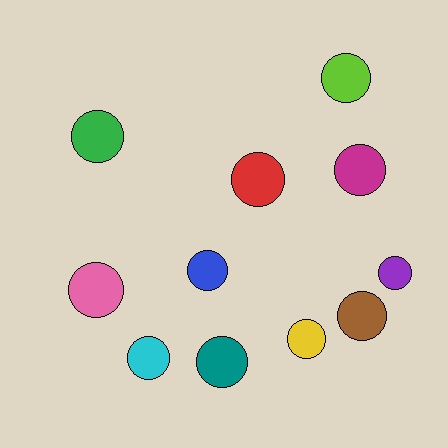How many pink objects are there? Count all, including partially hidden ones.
There is 1 pink object.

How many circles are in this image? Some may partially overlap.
There are 11 circles.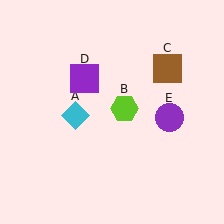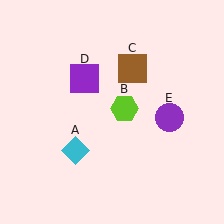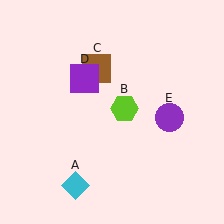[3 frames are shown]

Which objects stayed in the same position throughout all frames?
Lime hexagon (object B) and purple square (object D) and purple circle (object E) remained stationary.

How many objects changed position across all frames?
2 objects changed position: cyan diamond (object A), brown square (object C).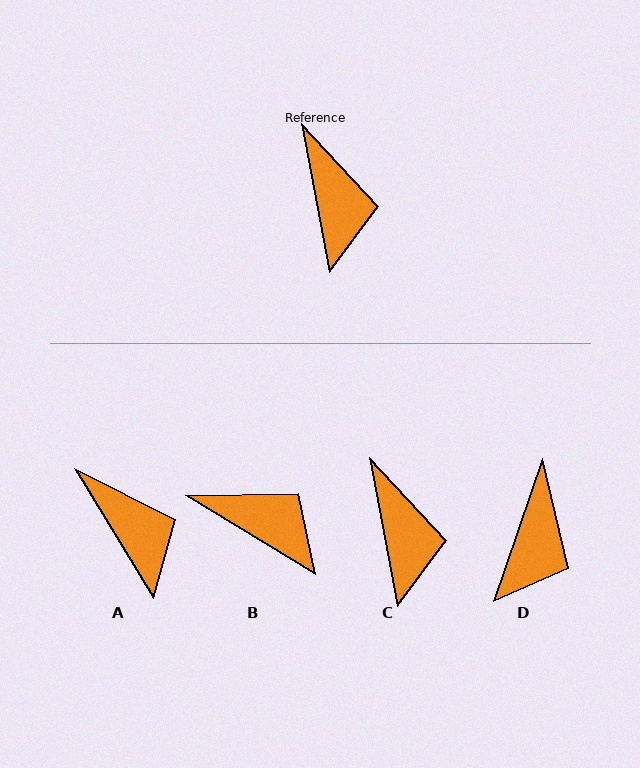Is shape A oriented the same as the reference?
No, it is off by about 21 degrees.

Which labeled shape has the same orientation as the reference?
C.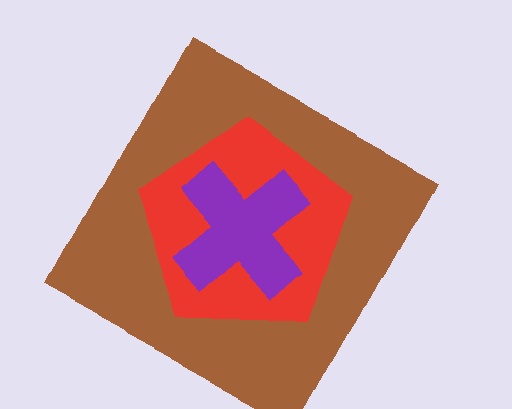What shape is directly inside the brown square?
The red pentagon.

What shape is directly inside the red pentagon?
The purple cross.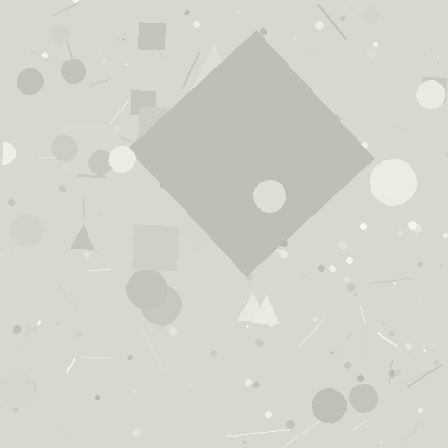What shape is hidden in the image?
A diamond is hidden in the image.